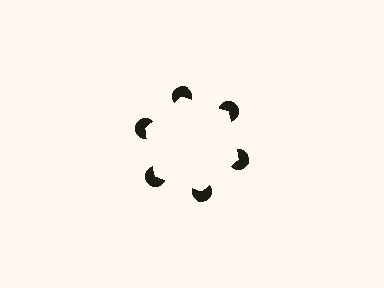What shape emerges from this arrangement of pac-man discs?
An illusory hexagon — its edges are inferred from the aligned wedge cuts in the pac-man discs, not physically drawn.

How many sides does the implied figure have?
6 sides.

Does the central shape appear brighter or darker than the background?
It typically appears slightly brighter than the background, even though no actual brightness change is drawn.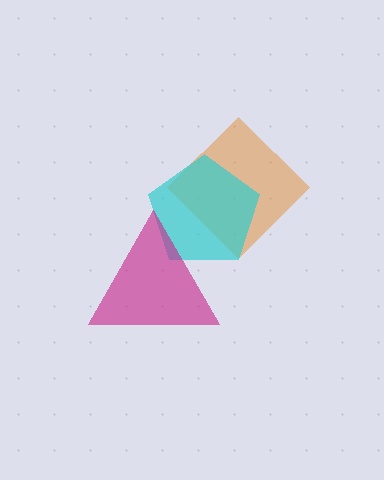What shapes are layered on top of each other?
The layered shapes are: an orange diamond, a cyan pentagon, a magenta triangle.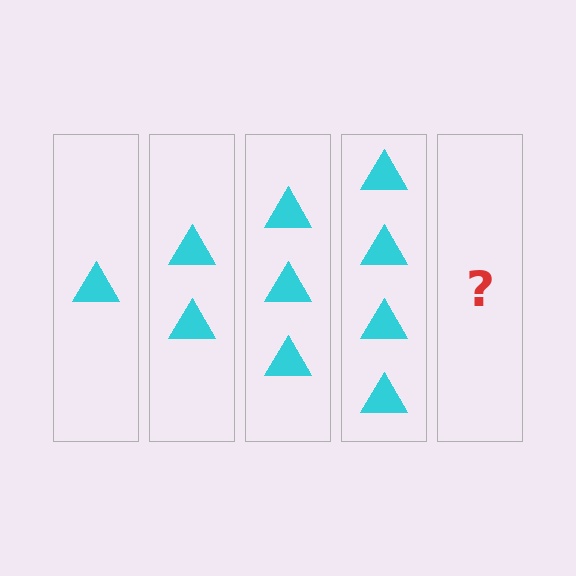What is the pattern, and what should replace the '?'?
The pattern is that each step adds one more triangle. The '?' should be 5 triangles.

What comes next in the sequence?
The next element should be 5 triangles.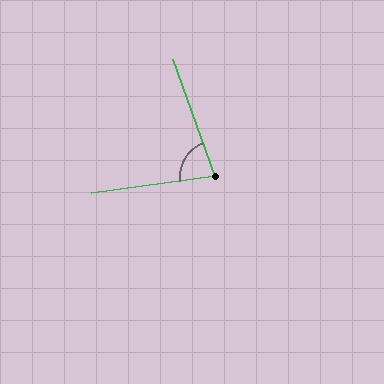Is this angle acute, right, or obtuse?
It is acute.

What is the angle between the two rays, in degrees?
Approximately 78 degrees.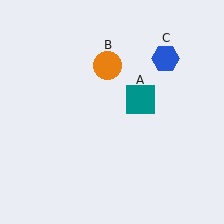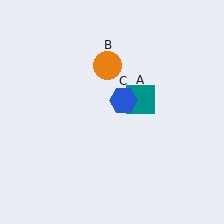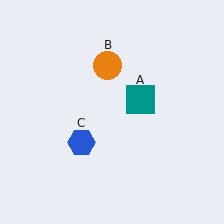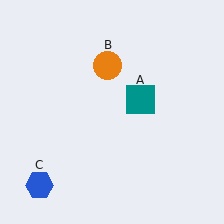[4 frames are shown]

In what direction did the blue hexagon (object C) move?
The blue hexagon (object C) moved down and to the left.